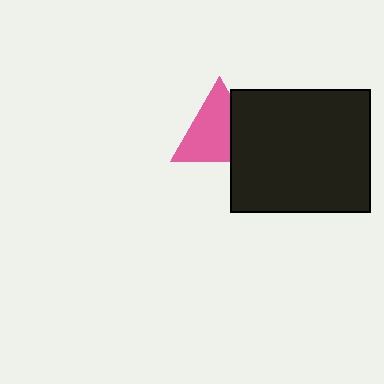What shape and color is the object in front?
The object in front is a black rectangle.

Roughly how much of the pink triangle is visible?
Most of it is visible (roughly 68%).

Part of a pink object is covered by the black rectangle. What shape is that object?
It is a triangle.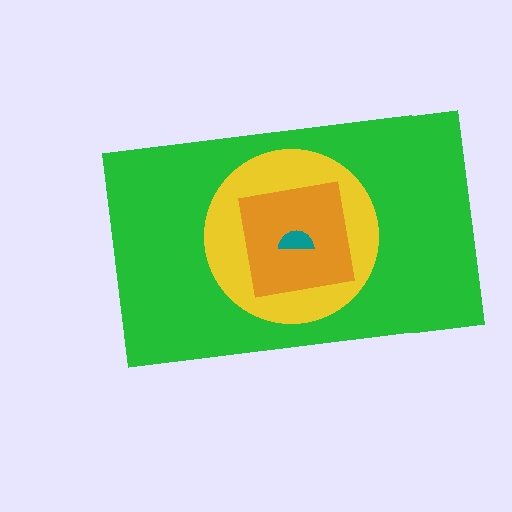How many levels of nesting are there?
4.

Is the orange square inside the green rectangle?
Yes.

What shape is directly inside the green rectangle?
The yellow circle.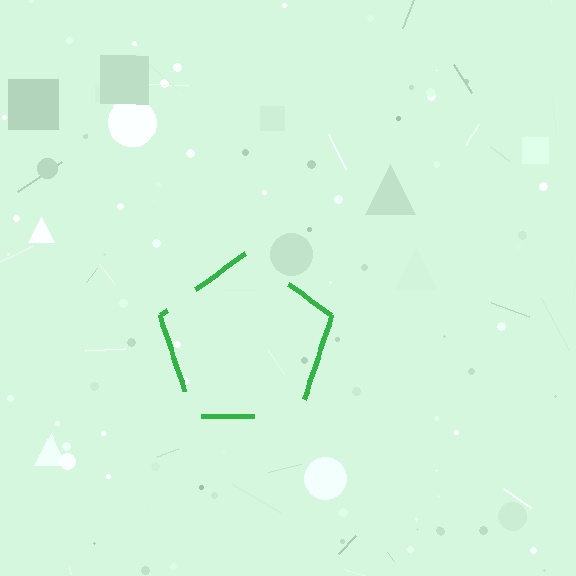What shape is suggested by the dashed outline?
The dashed outline suggests a pentagon.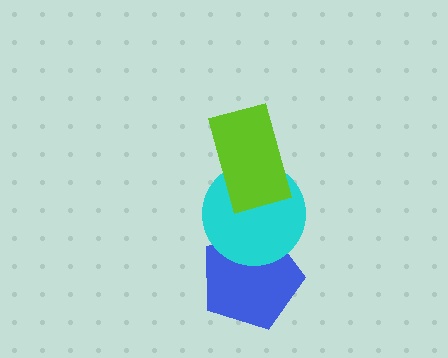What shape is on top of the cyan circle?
The lime rectangle is on top of the cyan circle.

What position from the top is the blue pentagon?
The blue pentagon is 3rd from the top.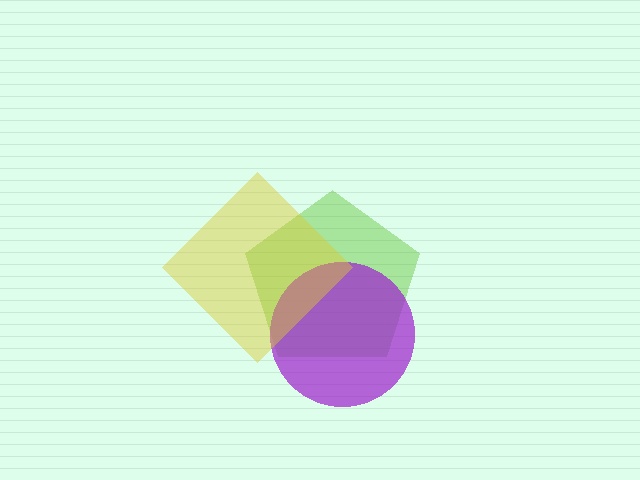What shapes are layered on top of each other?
The layered shapes are: a lime pentagon, a purple circle, a yellow diamond.